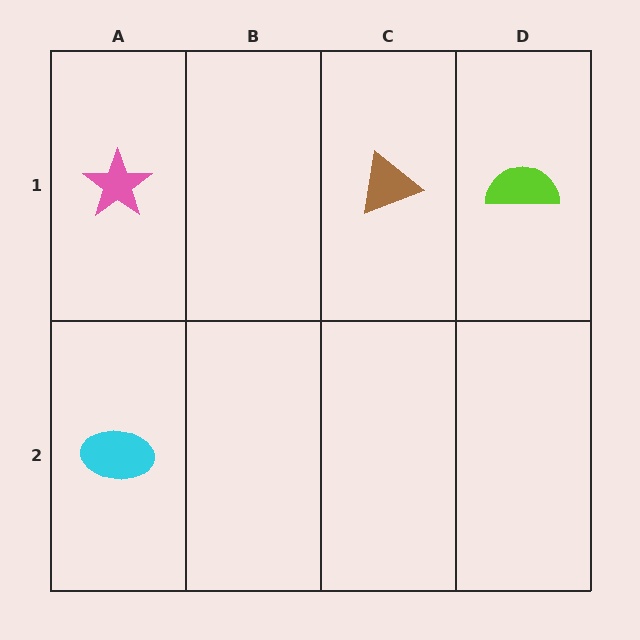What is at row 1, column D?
A lime semicircle.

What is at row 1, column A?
A pink star.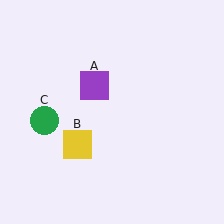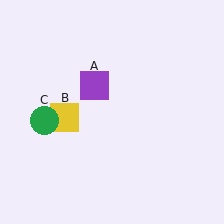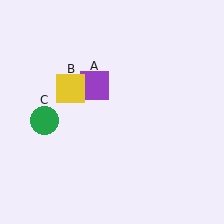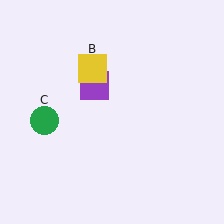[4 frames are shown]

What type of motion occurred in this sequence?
The yellow square (object B) rotated clockwise around the center of the scene.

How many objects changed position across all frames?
1 object changed position: yellow square (object B).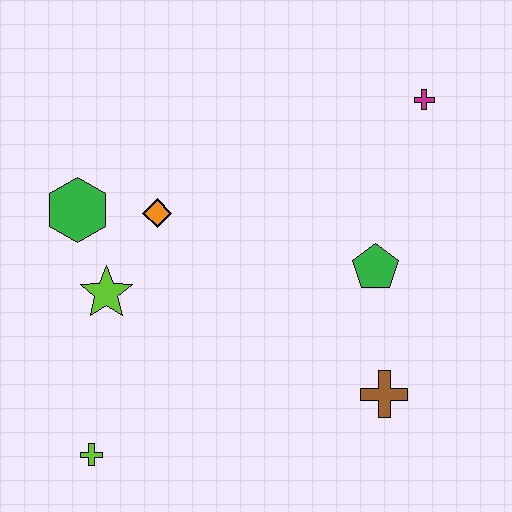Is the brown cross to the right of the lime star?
Yes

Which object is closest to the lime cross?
The lime star is closest to the lime cross.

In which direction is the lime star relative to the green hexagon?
The lime star is below the green hexagon.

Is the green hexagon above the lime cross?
Yes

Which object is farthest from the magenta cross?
The lime cross is farthest from the magenta cross.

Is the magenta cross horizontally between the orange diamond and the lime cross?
No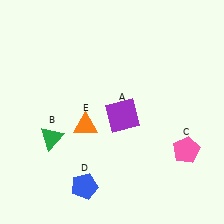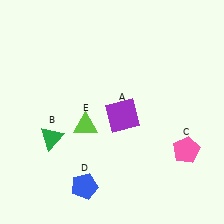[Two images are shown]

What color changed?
The triangle (E) changed from orange in Image 1 to lime in Image 2.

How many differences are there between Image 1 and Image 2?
There is 1 difference between the two images.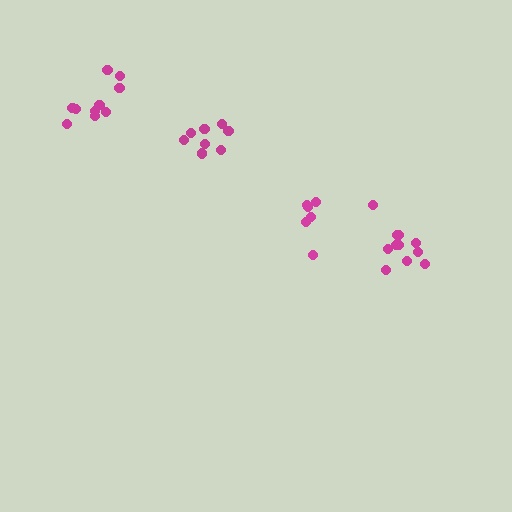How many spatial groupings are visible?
There are 4 spatial groupings.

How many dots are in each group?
Group 1: 8 dots, Group 2: 10 dots, Group 3: 11 dots, Group 4: 6 dots (35 total).